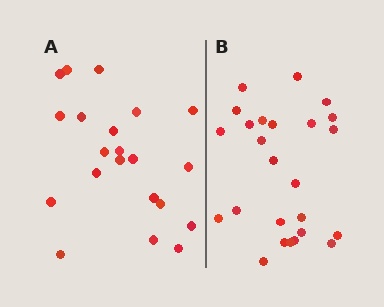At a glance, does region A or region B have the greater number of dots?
Region B (the right region) has more dots.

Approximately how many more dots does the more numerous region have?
Region B has about 4 more dots than region A.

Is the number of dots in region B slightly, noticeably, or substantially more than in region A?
Region B has only slightly more — the two regions are fairly close. The ratio is roughly 1.2 to 1.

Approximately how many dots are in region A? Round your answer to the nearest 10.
About 20 dots. (The exact count is 21, which rounds to 20.)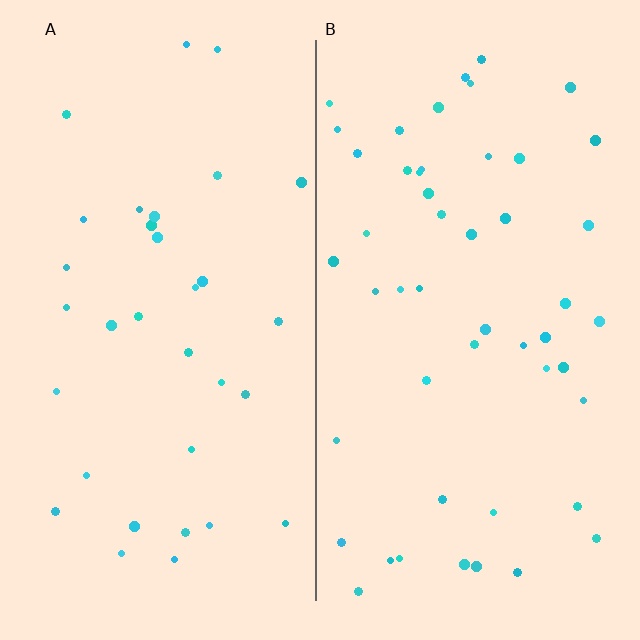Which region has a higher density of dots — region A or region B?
B (the right).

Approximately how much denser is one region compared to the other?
Approximately 1.5× — region B over region A.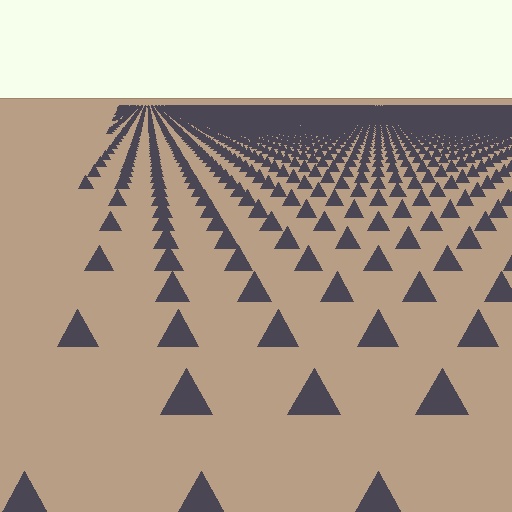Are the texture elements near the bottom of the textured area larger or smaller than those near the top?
Larger. Near the bottom, elements are closer to the viewer and appear at a bigger on-screen size.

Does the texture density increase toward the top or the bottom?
Density increases toward the top.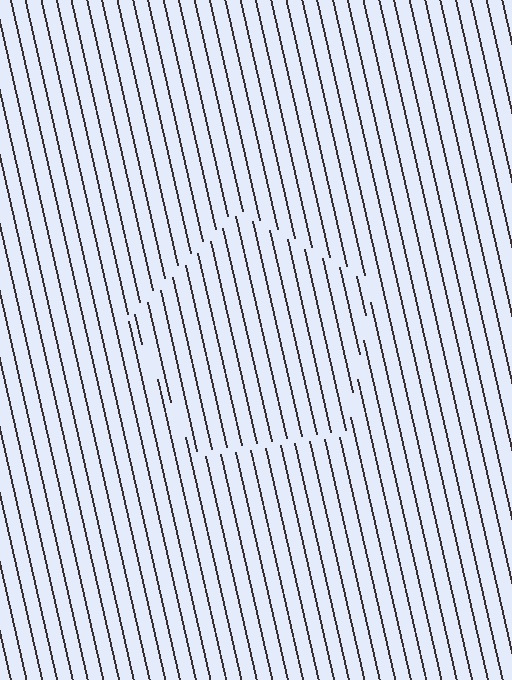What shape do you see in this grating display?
An illusory pentagon. The interior of the shape contains the same grating, shifted by half a period — the contour is defined by the phase discontinuity where line-ends from the inner and outer gratings abut.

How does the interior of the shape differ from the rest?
The interior of the shape contains the same grating, shifted by half a period — the contour is defined by the phase discontinuity where line-ends from the inner and outer gratings abut.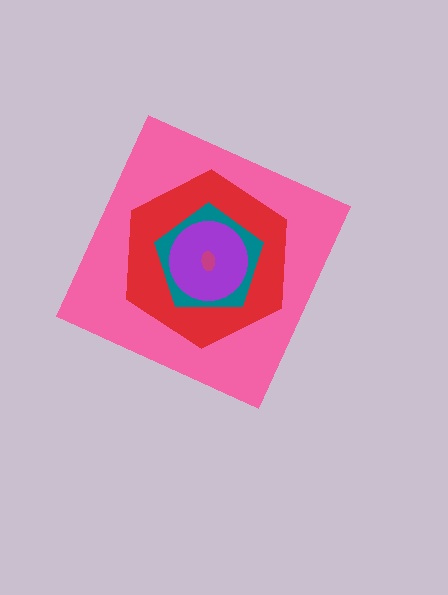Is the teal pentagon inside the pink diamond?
Yes.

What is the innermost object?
The magenta ellipse.